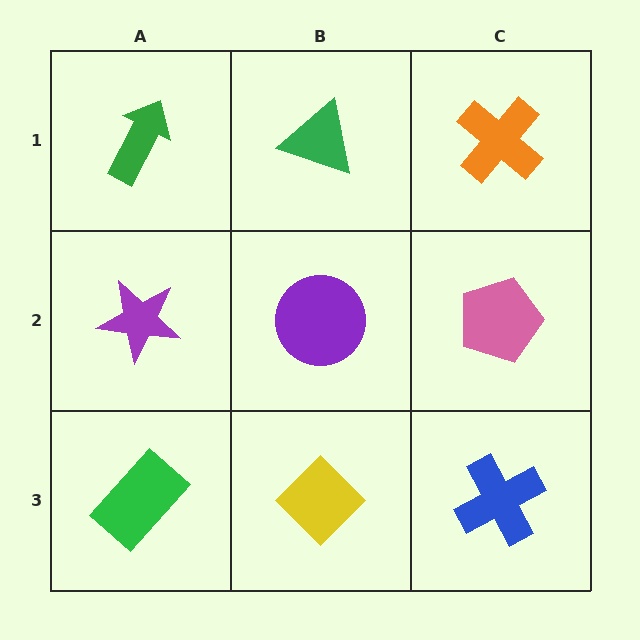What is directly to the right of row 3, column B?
A blue cross.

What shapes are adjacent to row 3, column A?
A purple star (row 2, column A), a yellow diamond (row 3, column B).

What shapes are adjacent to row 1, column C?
A pink pentagon (row 2, column C), a green triangle (row 1, column B).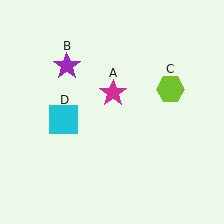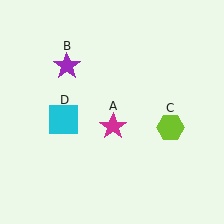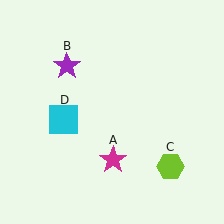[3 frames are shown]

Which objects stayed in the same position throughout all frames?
Purple star (object B) and cyan square (object D) remained stationary.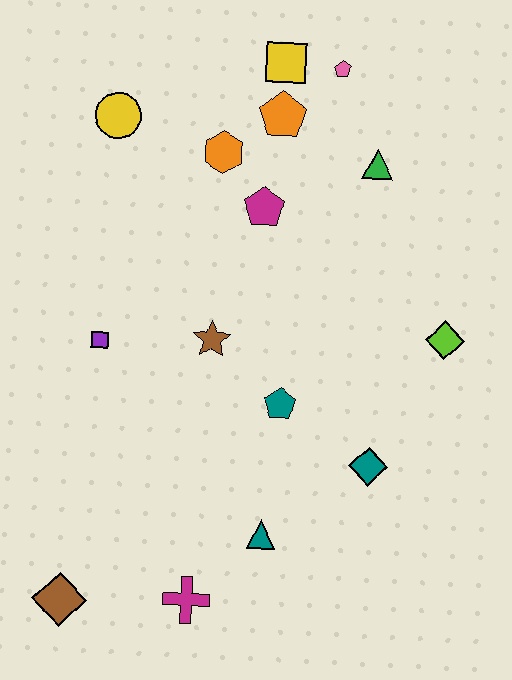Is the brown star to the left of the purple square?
No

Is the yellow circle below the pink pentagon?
Yes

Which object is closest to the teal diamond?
The teal pentagon is closest to the teal diamond.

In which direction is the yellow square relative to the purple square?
The yellow square is above the purple square.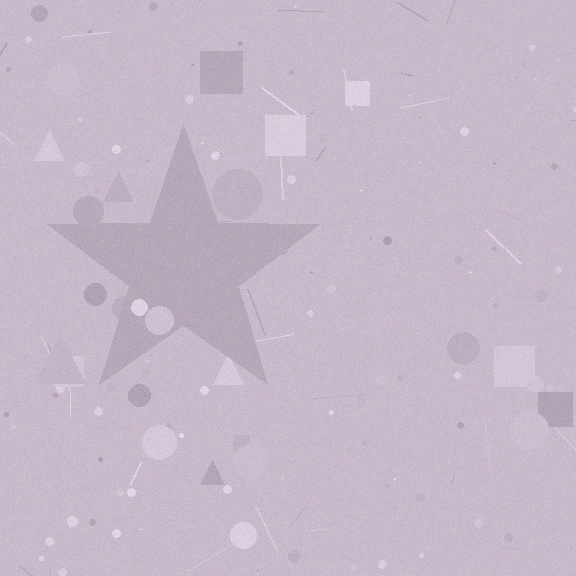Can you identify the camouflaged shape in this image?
The camouflaged shape is a star.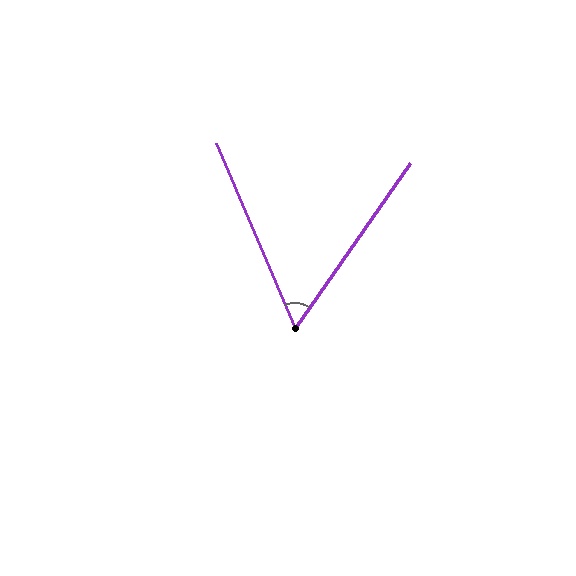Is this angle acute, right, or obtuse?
It is acute.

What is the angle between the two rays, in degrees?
Approximately 58 degrees.